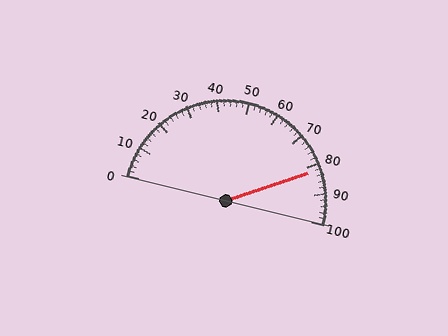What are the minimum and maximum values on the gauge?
The gauge ranges from 0 to 100.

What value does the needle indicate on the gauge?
The needle indicates approximately 82.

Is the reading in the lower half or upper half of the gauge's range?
The reading is in the upper half of the range (0 to 100).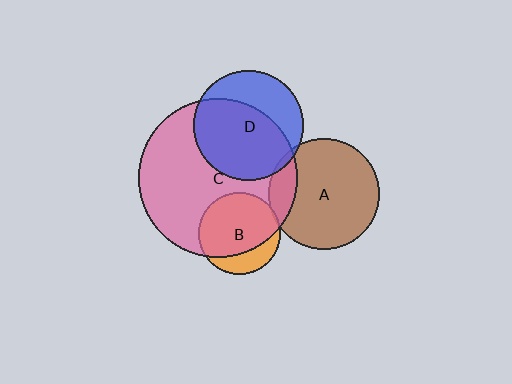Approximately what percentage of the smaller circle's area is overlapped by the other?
Approximately 75%.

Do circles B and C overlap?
Yes.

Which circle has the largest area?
Circle C (pink).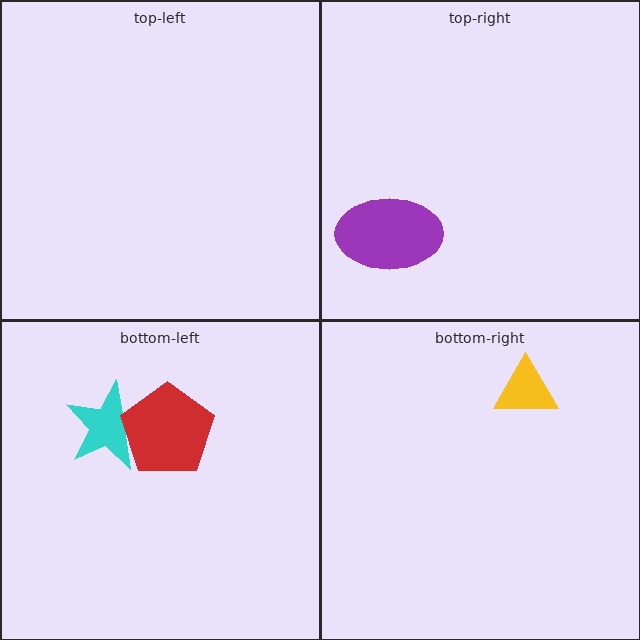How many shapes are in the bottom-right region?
1.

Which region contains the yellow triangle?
The bottom-right region.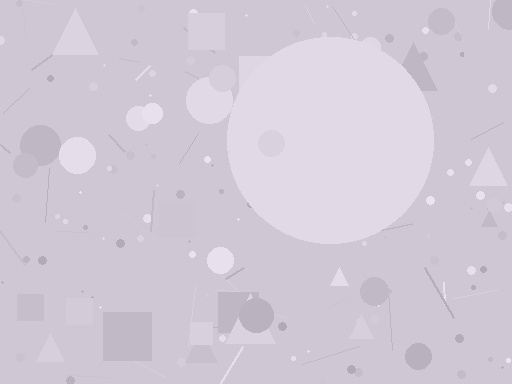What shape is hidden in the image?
A circle is hidden in the image.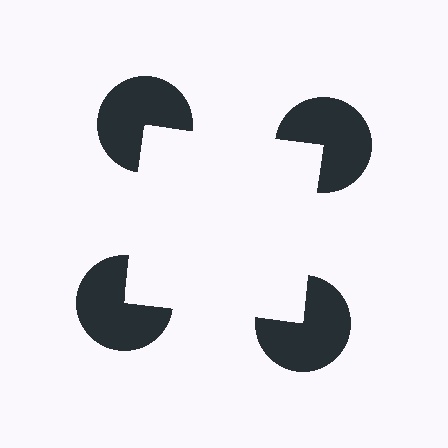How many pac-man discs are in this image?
There are 4 — one at each vertex of the illusory square.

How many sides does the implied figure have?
4 sides.